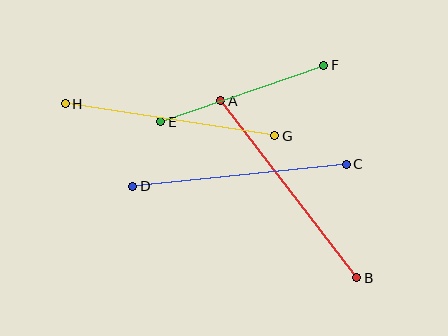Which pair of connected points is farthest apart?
Points A and B are farthest apart.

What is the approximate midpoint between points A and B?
The midpoint is at approximately (289, 189) pixels.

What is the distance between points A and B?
The distance is approximately 223 pixels.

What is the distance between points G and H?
The distance is approximately 212 pixels.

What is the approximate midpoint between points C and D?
The midpoint is at approximately (239, 175) pixels.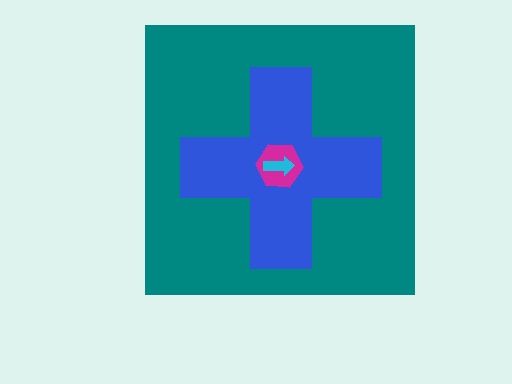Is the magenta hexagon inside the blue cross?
Yes.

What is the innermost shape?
The cyan arrow.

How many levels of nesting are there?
4.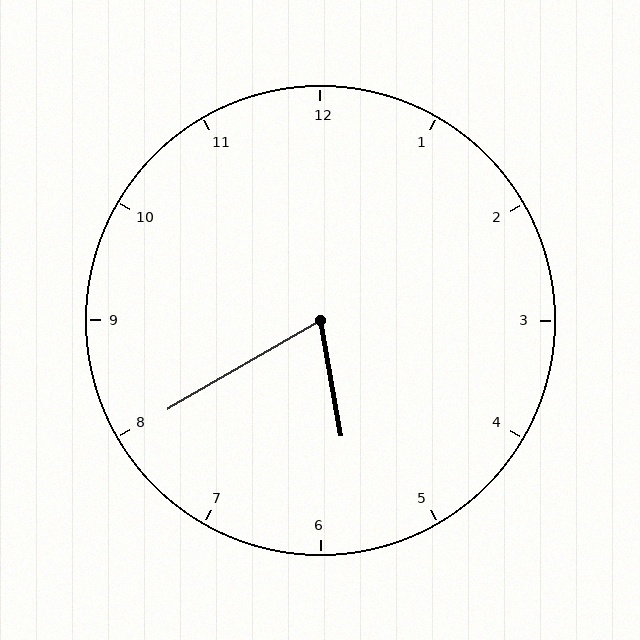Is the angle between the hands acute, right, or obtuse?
It is acute.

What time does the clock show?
5:40.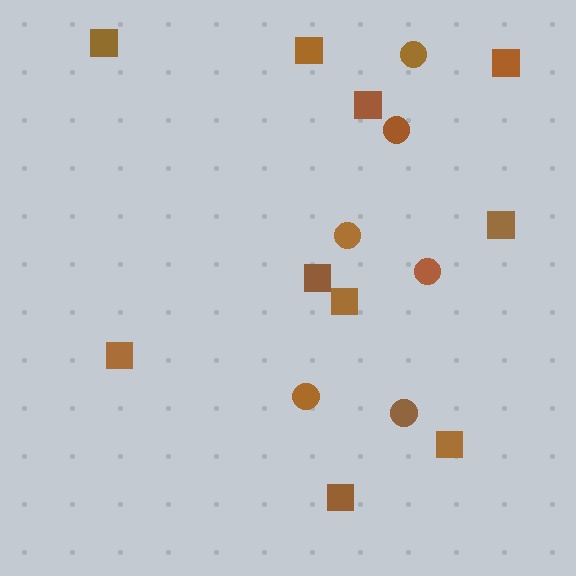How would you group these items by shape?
There are 2 groups: one group of circles (6) and one group of squares (10).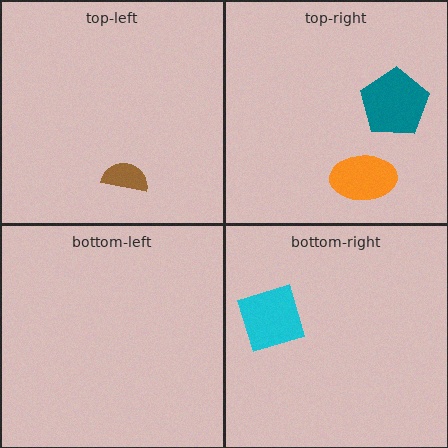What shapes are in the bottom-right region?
The cyan square.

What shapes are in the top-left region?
The brown semicircle.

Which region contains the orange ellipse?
The top-right region.